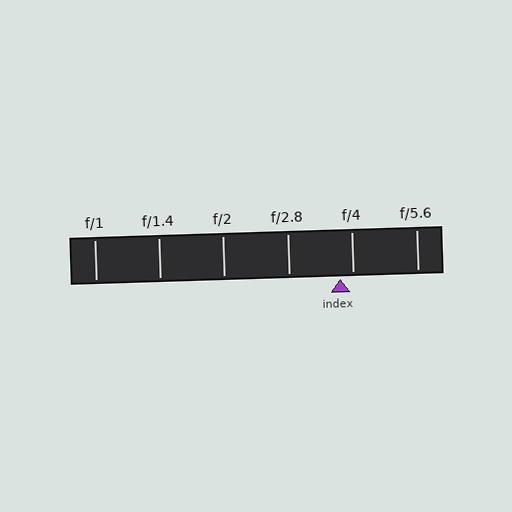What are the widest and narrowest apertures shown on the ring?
The widest aperture shown is f/1 and the narrowest is f/5.6.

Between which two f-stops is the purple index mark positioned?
The index mark is between f/2.8 and f/4.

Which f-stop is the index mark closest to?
The index mark is closest to f/4.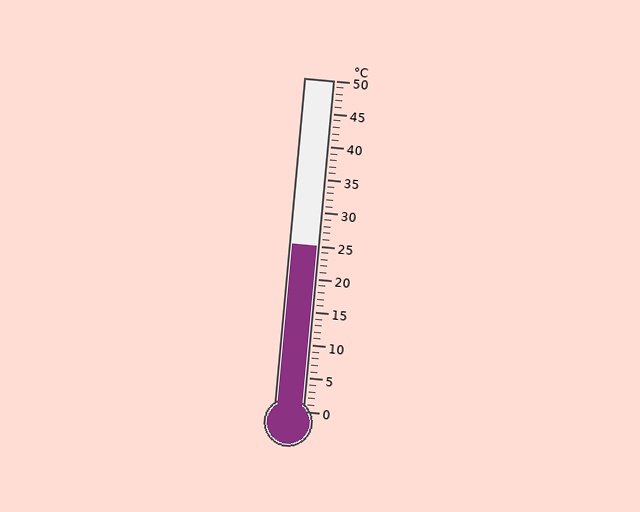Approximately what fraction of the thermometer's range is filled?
The thermometer is filled to approximately 50% of its range.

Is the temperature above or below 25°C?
The temperature is at 25°C.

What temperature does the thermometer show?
The thermometer shows approximately 25°C.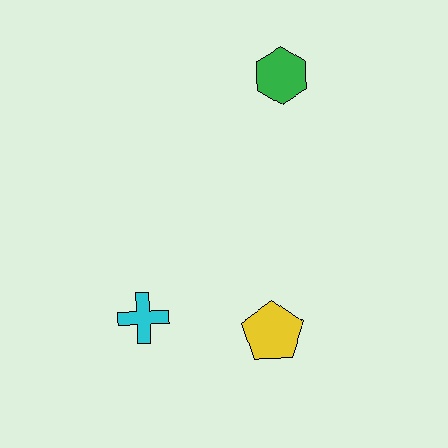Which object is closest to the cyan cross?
The yellow pentagon is closest to the cyan cross.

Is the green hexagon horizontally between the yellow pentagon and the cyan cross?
No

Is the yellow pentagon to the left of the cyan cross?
No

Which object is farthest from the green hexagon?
The cyan cross is farthest from the green hexagon.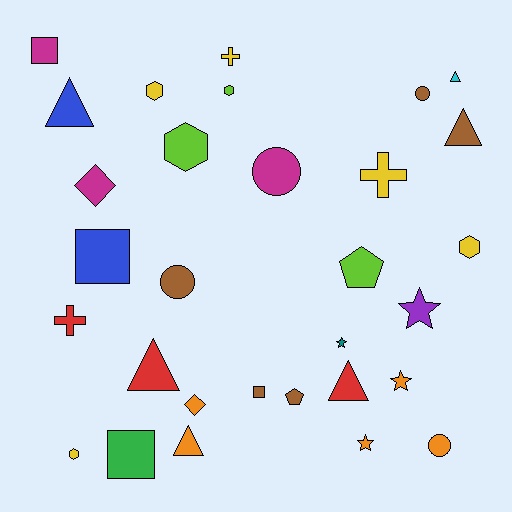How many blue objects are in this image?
There are 2 blue objects.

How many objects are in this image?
There are 30 objects.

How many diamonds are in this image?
There are 2 diamonds.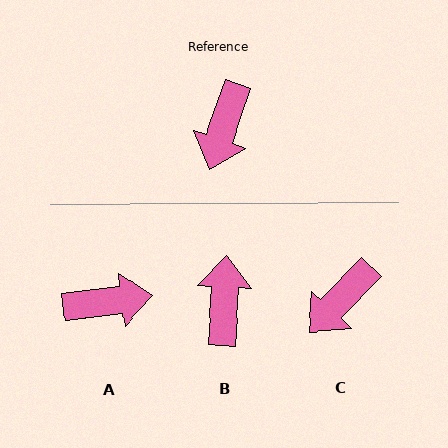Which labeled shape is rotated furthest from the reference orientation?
B, about 164 degrees away.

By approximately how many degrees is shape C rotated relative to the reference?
Approximately 25 degrees clockwise.